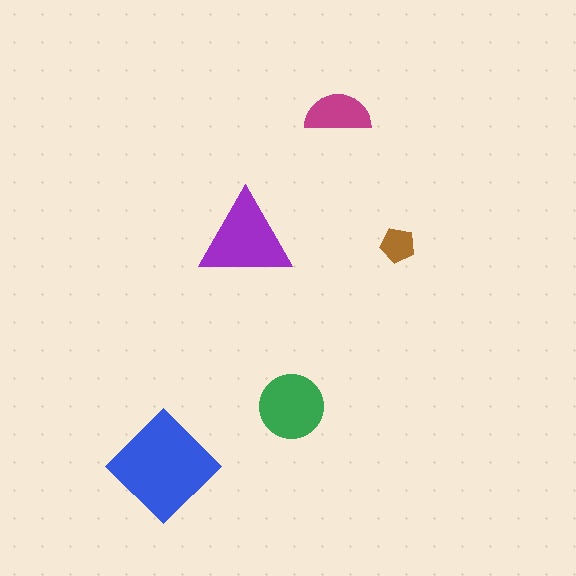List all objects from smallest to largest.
The brown pentagon, the magenta semicircle, the green circle, the purple triangle, the blue diamond.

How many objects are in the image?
There are 5 objects in the image.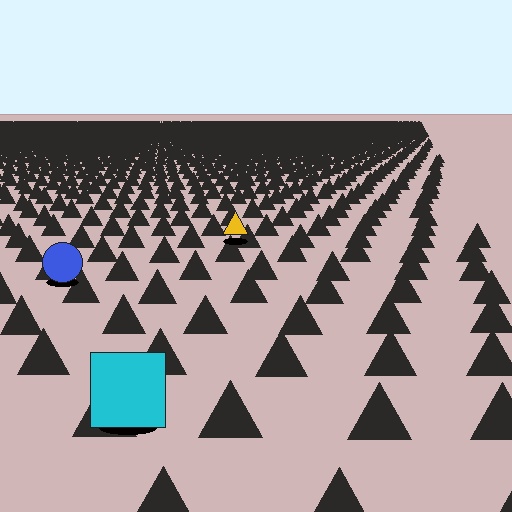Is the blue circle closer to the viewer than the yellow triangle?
Yes. The blue circle is closer — you can tell from the texture gradient: the ground texture is coarser near it.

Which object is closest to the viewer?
The cyan square is closest. The texture marks near it are larger and more spread out.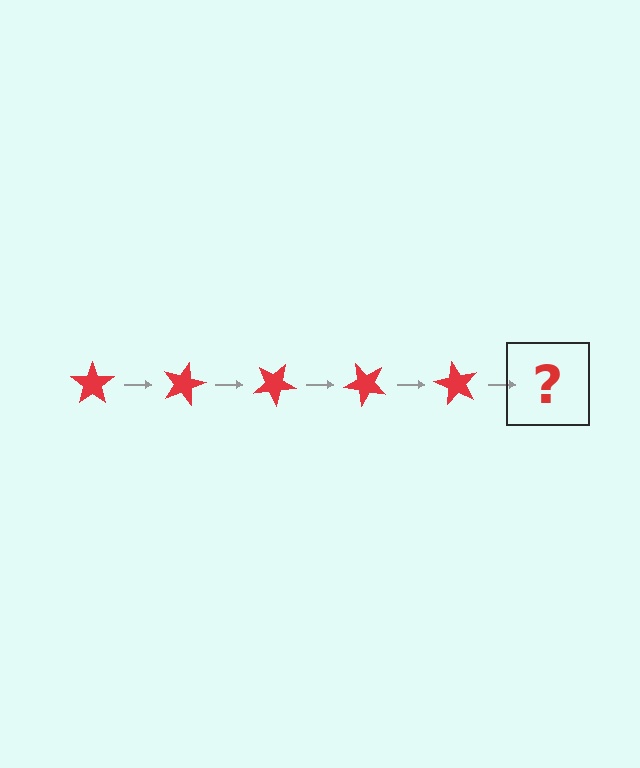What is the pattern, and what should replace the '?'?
The pattern is that the star rotates 15 degrees each step. The '?' should be a red star rotated 75 degrees.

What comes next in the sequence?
The next element should be a red star rotated 75 degrees.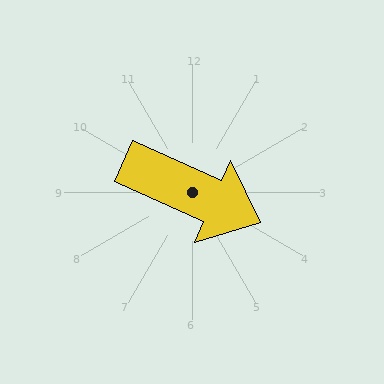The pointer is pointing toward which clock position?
Roughly 4 o'clock.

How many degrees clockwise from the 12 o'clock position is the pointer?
Approximately 114 degrees.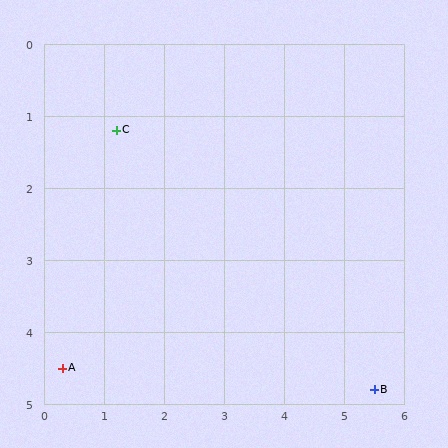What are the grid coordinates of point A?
Point A is at approximately (0.3, 4.5).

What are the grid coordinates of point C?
Point C is at approximately (1.2, 1.2).